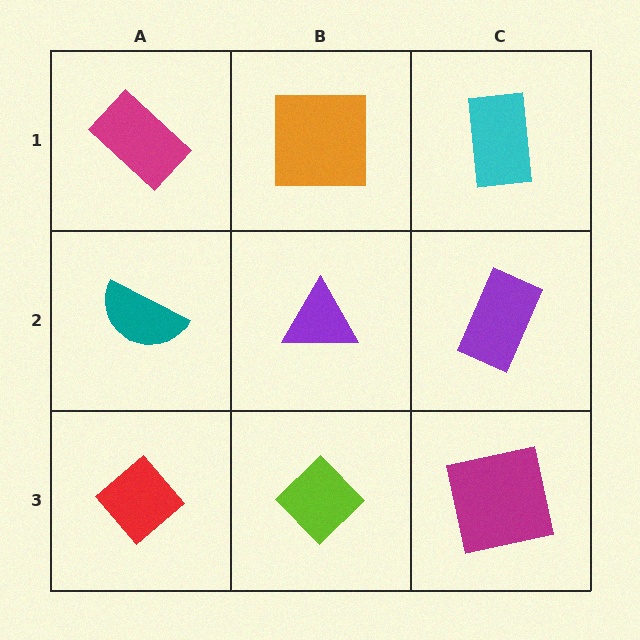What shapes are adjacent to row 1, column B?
A purple triangle (row 2, column B), a magenta rectangle (row 1, column A), a cyan rectangle (row 1, column C).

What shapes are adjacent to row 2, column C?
A cyan rectangle (row 1, column C), a magenta square (row 3, column C), a purple triangle (row 2, column B).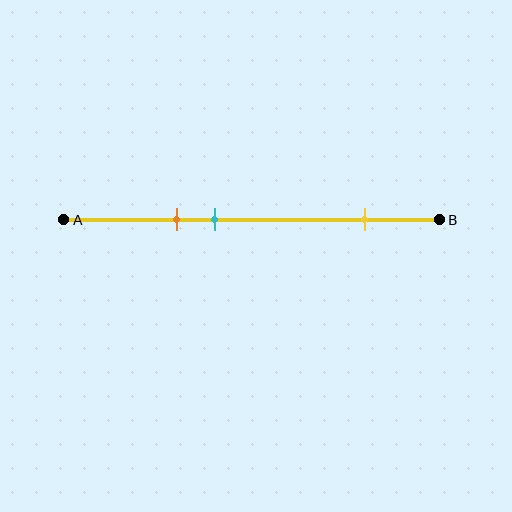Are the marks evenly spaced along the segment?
No, the marks are not evenly spaced.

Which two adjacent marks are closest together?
The orange and cyan marks are the closest adjacent pair.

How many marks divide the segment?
There are 3 marks dividing the segment.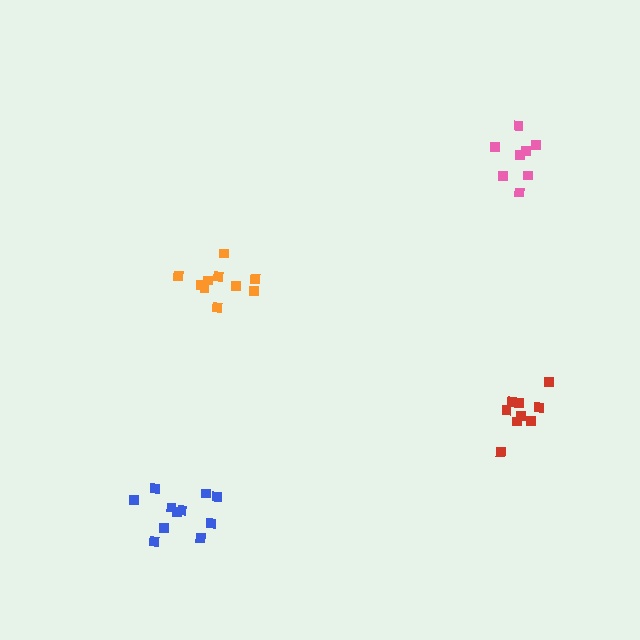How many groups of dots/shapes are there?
There are 4 groups.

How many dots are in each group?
Group 1: 10 dots, Group 2: 9 dots, Group 3: 11 dots, Group 4: 8 dots (38 total).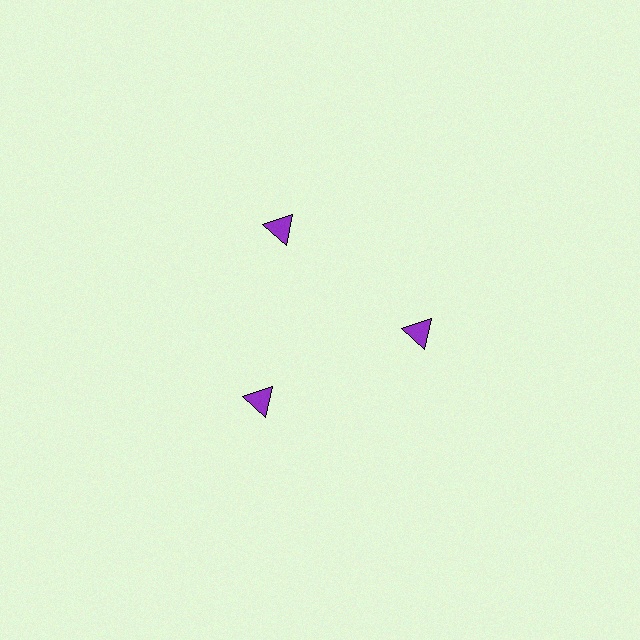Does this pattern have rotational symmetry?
Yes, this pattern has 3-fold rotational symmetry. It looks the same after rotating 120 degrees around the center.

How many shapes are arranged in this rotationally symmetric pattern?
There are 3 shapes, arranged in 3 groups of 1.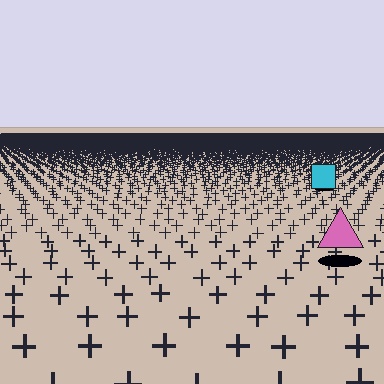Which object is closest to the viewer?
The pink triangle is closest. The texture marks near it are larger and more spread out.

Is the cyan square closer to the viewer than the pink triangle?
No. The pink triangle is closer — you can tell from the texture gradient: the ground texture is coarser near it.